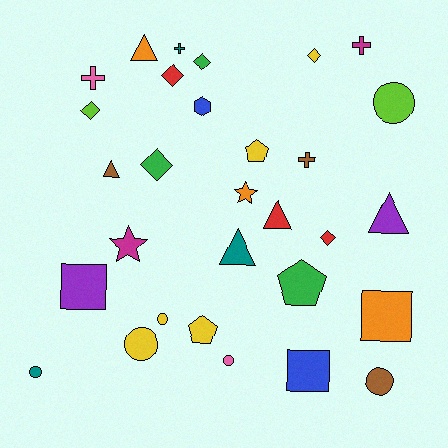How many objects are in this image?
There are 30 objects.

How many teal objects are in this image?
There are 3 teal objects.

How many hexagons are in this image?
There is 1 hexagon.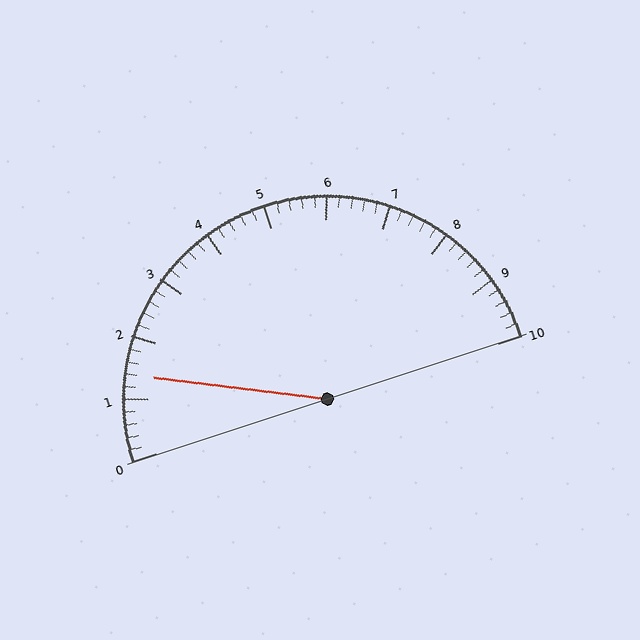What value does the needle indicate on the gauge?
The needle indicates approximately 1.4.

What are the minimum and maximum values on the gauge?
The gauge ranges from 0 to 10.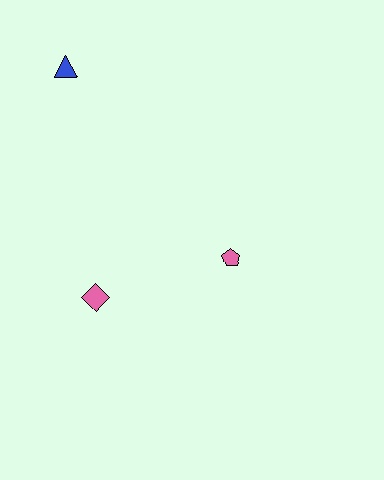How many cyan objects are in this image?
There are no cyan objects.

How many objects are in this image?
There are 3 objects.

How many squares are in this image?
There are no squares.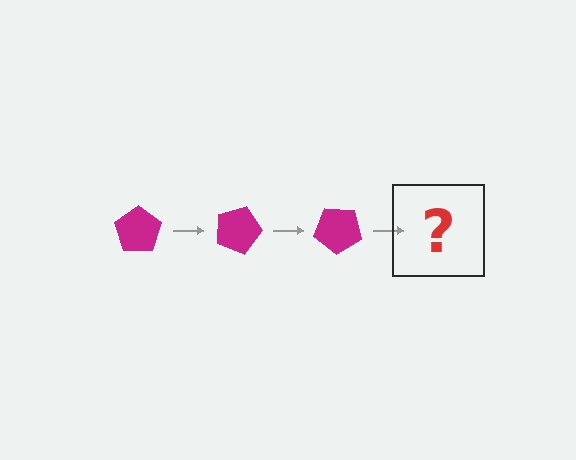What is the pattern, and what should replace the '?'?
The pattern is that the pentagon rotates 20 degrees each step. The '?' should be a magenta pentagon rotated 60 degrees.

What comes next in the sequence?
The next element should be a magenta pentagon rotated 60 degrees.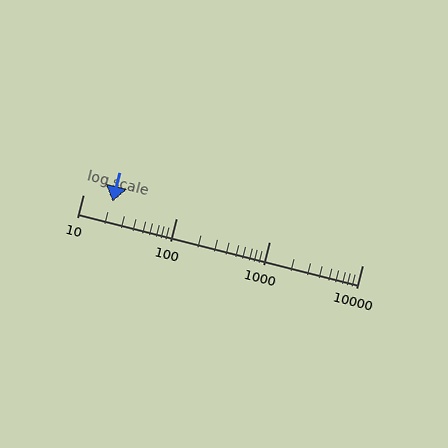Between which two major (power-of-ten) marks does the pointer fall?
The pointer is between 10 and 100.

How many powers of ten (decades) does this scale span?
The scale spans 3 decades, from 10 to 10000.